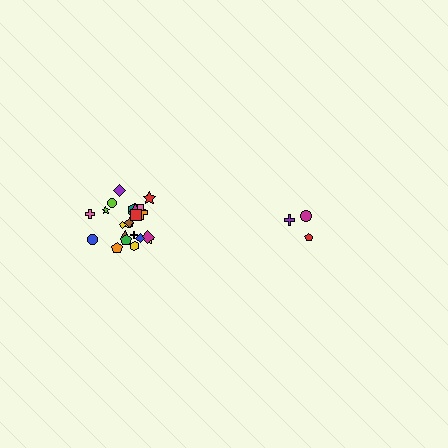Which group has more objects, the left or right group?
The left group.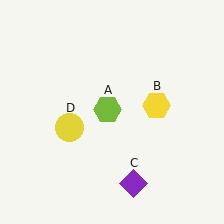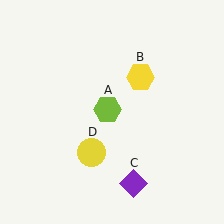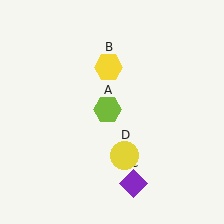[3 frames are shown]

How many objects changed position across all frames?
2 objects changed position: yellow hexagon (object B), yellow circle (object D).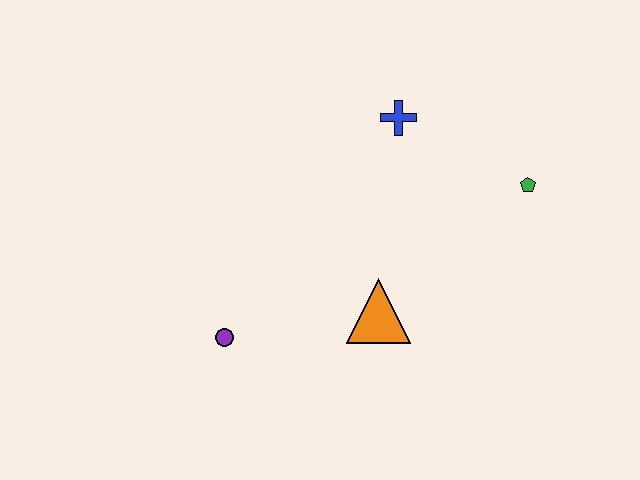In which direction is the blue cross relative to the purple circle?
The blue cross is above the purple circle.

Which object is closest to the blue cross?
The green pentagon is closest to the blue cross.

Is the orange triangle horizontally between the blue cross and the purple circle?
Yes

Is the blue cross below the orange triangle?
No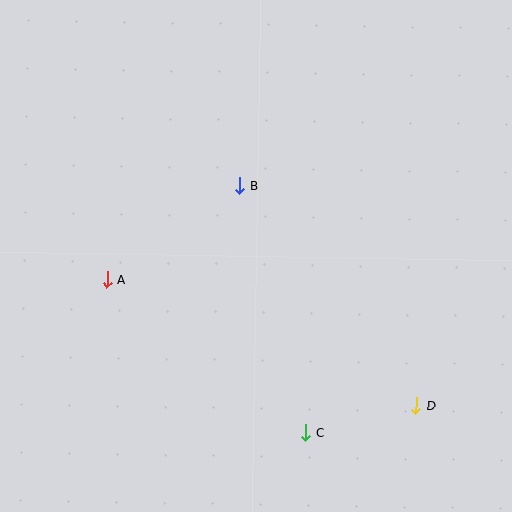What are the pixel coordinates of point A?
Point A is at (107, 279).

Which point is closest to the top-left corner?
Point A is closest to the top-left corner.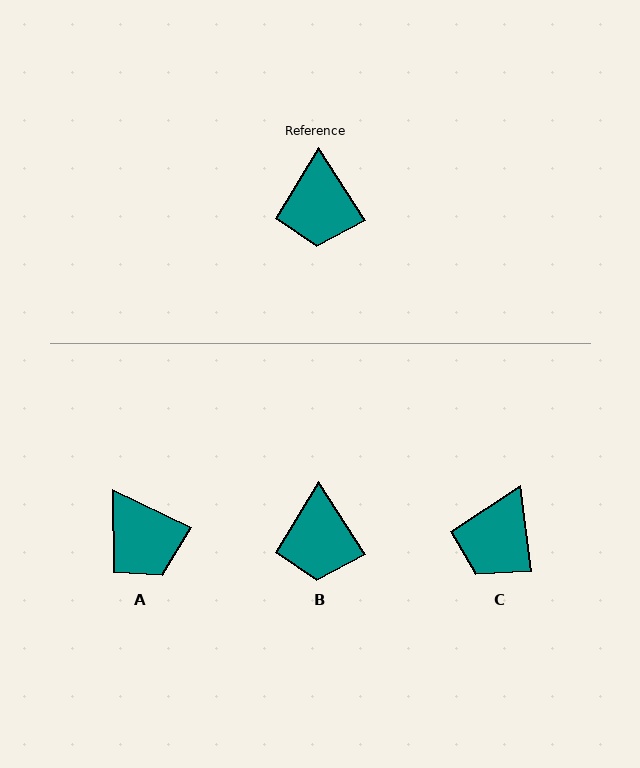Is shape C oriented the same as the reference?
No, it is off by about 26 degrees.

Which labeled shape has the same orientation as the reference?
B.